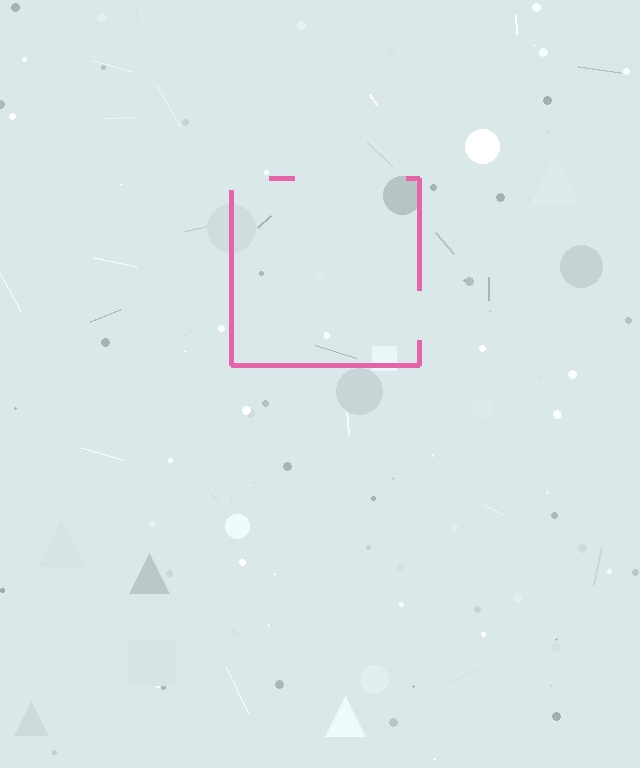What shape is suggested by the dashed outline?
The dashed outline suggests a square.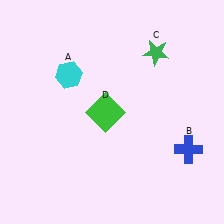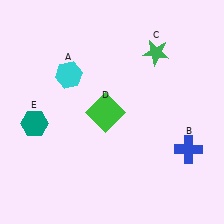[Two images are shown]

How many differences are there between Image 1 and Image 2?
There is 1 difference between the two images.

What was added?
A teal hexagon (E) was added in Image 2.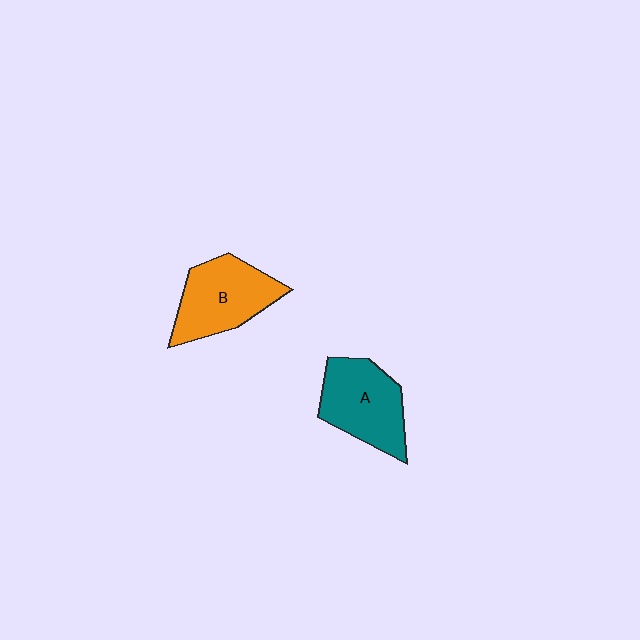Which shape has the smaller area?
Shape A (teal).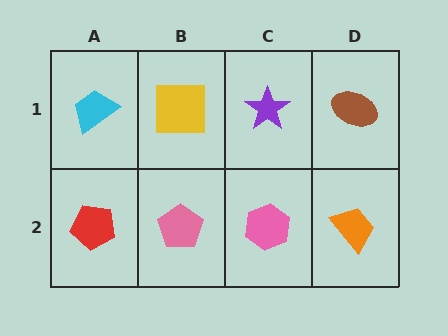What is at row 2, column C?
A pink hexagon.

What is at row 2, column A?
A red pentagon.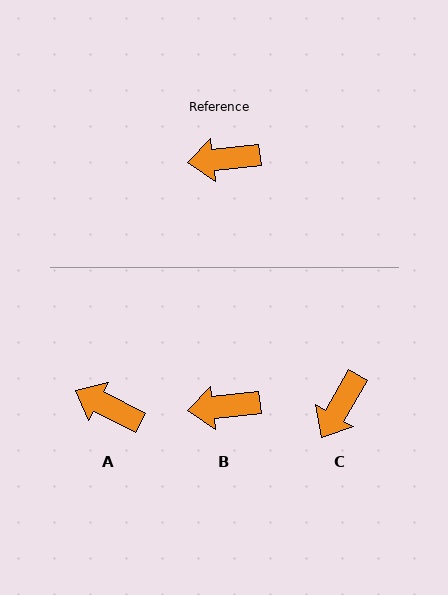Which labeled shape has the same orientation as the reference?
B.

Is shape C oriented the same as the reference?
No, it is off by about 53 degrees.